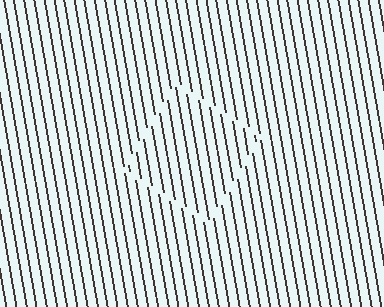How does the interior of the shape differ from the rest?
The interior of the shape contains the same grating, shifted by half a period — the contour is defined by the phase discontinuity where line-ends from the inner and outer gratings abut.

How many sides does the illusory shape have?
4 sides — the line-ends trace a square.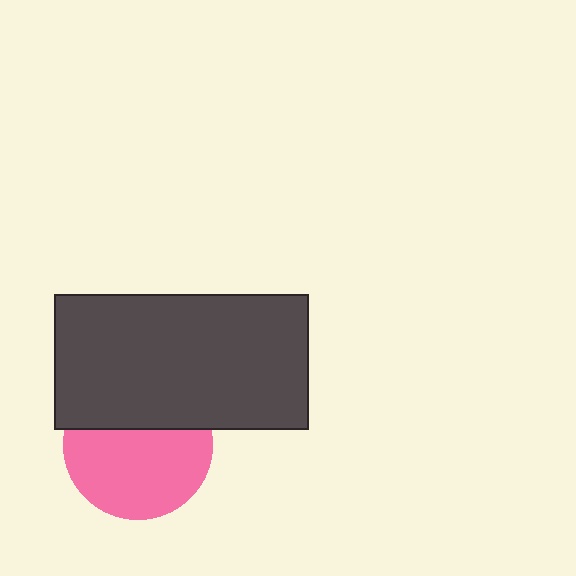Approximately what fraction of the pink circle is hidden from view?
Roughly 37% of the pink circle is hidden behind the dark gray rectangle.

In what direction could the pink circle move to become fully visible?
The pink circle could move down. That would shift it out from behind the dark gray rectangle entirely.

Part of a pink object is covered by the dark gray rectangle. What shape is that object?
It is a circle.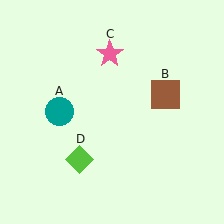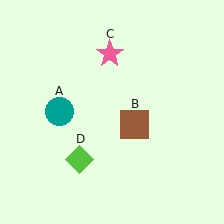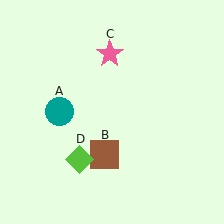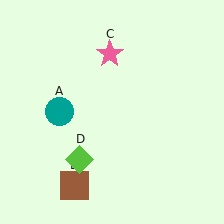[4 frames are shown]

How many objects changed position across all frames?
1 object changed position: brown square (object B).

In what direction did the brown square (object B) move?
The brown square (object B) moved down and to the left.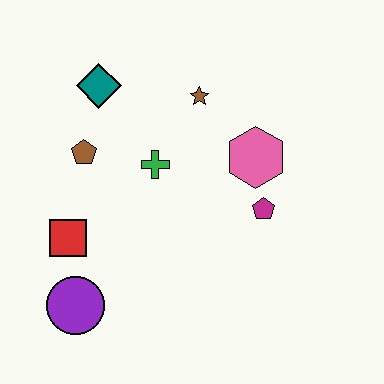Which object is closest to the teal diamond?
The brown pentagon is closest to the teal diamond.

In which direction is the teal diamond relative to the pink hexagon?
The teal diamond is to the left of the pink hexagon.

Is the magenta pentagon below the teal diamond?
Yes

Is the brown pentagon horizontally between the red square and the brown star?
Yes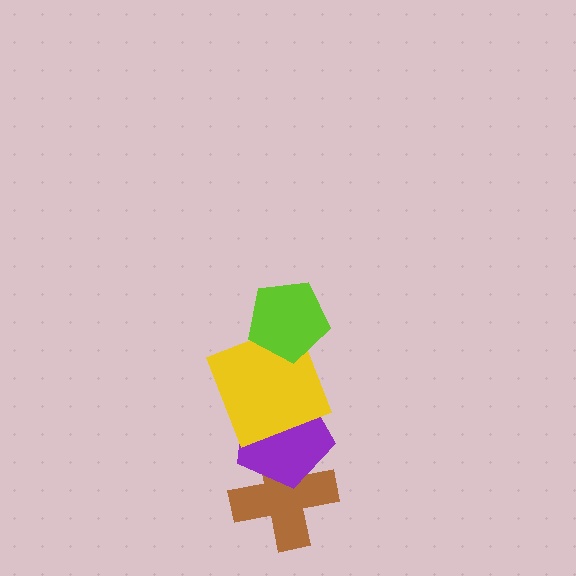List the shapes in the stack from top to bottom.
From top to bottom: the lime pentagon, the yellow square, the purple pentagon, the brown cross.